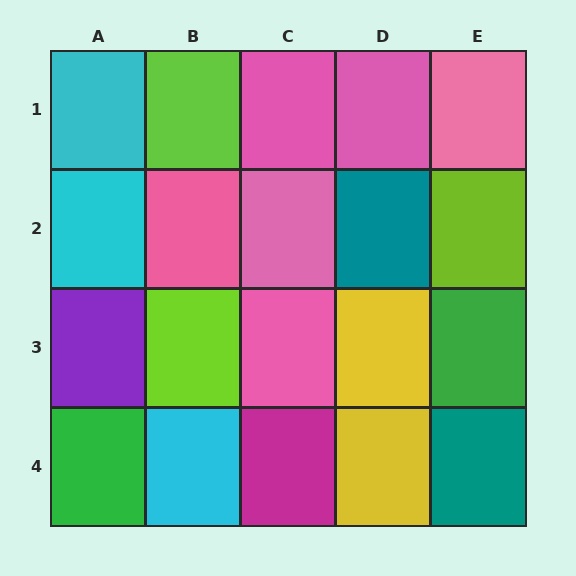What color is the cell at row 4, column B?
Cyan.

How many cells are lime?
3 cells are lime.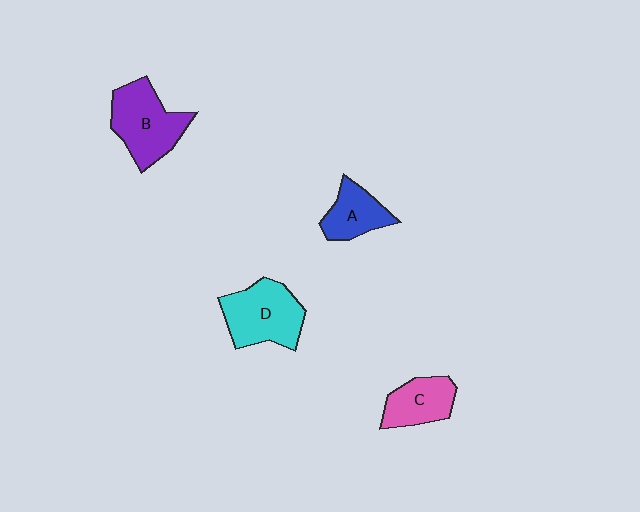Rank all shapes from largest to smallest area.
From largest to smallest: B (purple), D (cyan), C (pink), A (blue).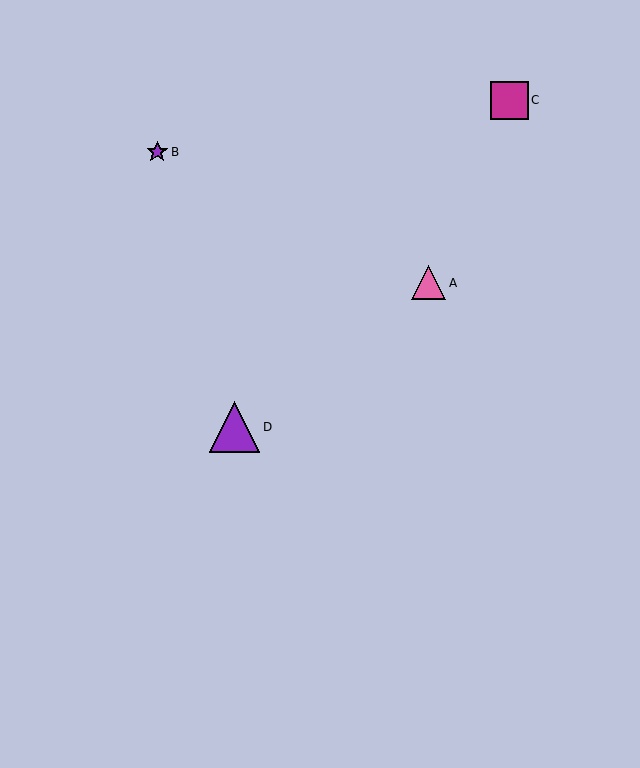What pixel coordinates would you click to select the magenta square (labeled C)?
Click at (509, 101) to select the magenta square C.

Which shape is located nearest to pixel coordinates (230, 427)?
The purple triangle (labeled D) at (235, 427) is nearest to that location.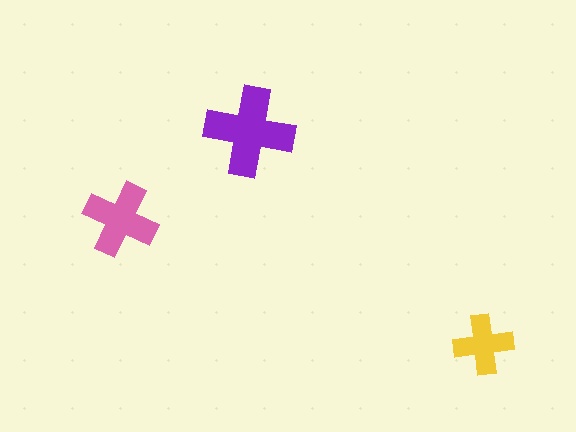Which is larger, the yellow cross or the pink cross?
The pink one.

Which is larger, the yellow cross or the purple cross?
The purple one.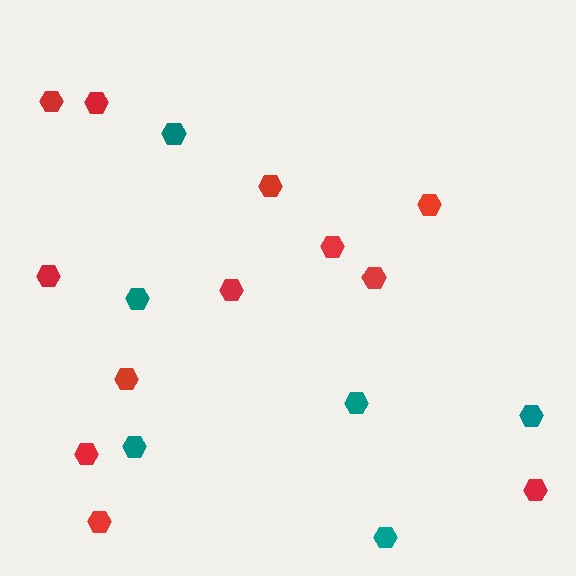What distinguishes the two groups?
There are 2 groups: one group of teal hexagons (6) and one group of red hexagons (12).